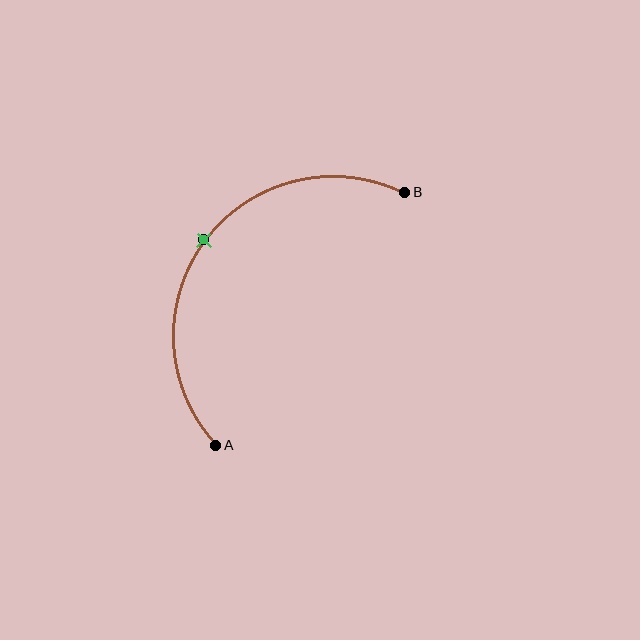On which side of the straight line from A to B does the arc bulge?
The arc bulges above and to the left of the straight line connecting A and B.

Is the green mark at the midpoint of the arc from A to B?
Yes. The green mark lies on the arc at equal arc-length from both A and B — it is the arc midpoint.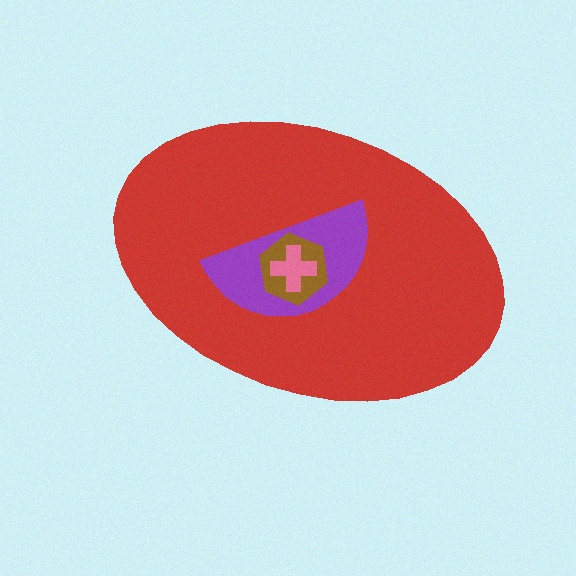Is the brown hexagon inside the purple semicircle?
Yes.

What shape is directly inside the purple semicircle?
The brown hexagon.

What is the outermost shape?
The red ellipse.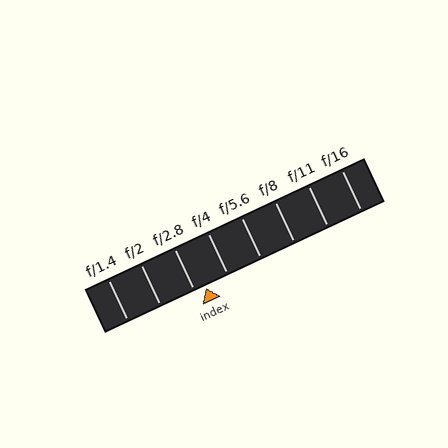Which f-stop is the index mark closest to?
The index mark is closest to f/2.8.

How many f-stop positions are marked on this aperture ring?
There are 8 f-stop positions marked.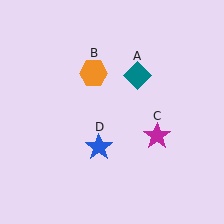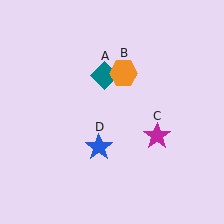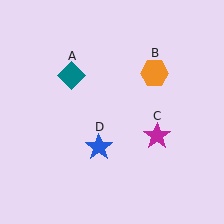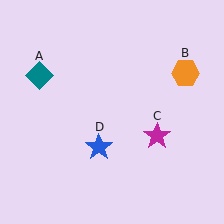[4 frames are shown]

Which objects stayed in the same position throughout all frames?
Magenta star (object C) and blue star (object D) remained stationary.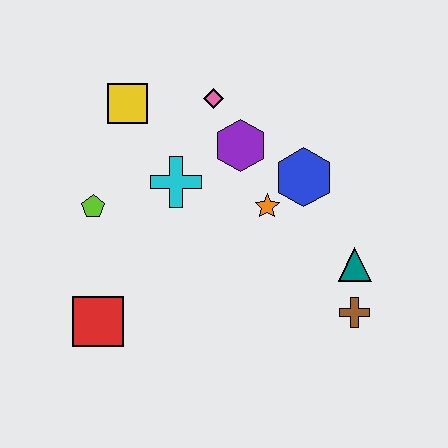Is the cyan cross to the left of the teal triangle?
Yes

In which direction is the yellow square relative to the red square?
The yellow square is above the red square.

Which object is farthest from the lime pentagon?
The brown cross is farthest from the lime pentagon.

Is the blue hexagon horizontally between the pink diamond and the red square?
No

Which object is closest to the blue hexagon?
The orange star is closest to the blue hexagon.